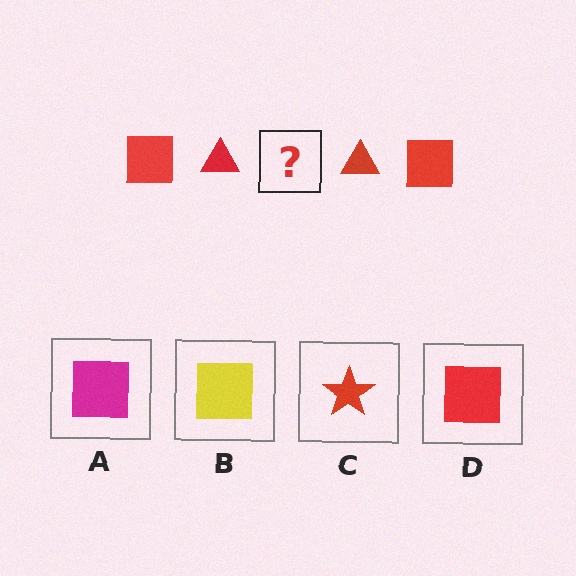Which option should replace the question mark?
Option D.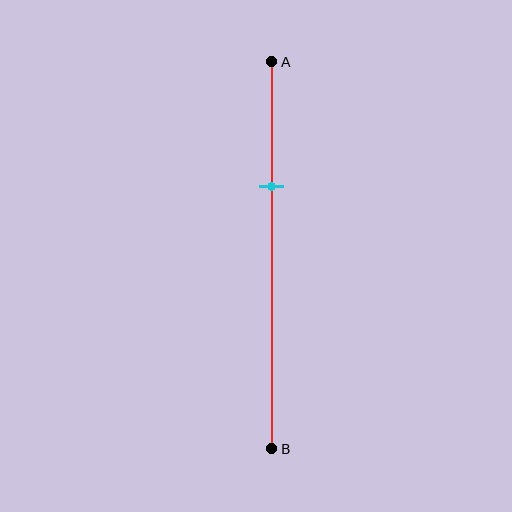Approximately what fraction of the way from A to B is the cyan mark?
The cyan mark is approximately 30% of the way from A to B.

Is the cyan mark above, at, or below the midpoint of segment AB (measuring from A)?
The cyan mark is above the midpoint of segment AB.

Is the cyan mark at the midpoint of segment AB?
No, the mark is at about 30% from A, not at the 50% midpoint.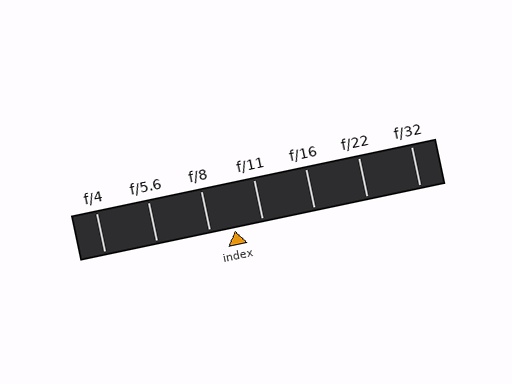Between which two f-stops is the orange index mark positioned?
The index mark is between f/8 and f/11.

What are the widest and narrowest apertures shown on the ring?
The widest aperture shown is f/4 and the narrowest is f/32.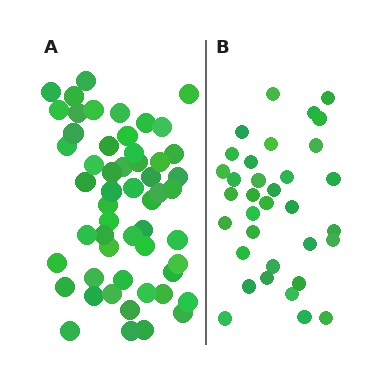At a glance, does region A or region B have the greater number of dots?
Region A (the left region) has more dots.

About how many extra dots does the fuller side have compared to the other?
Region A has approximately 20 more dots than region B.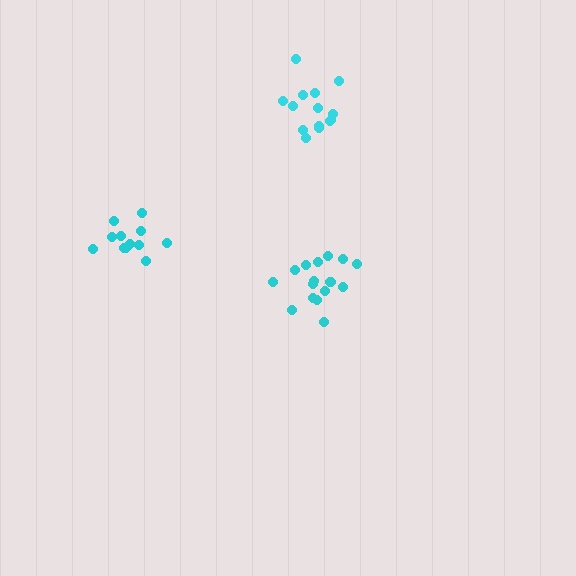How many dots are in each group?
Group 1: 12 dots, Group 2: 16 dots, Group 3: 14 dots (42 total).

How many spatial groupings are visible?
There are 3 spatial groupings.